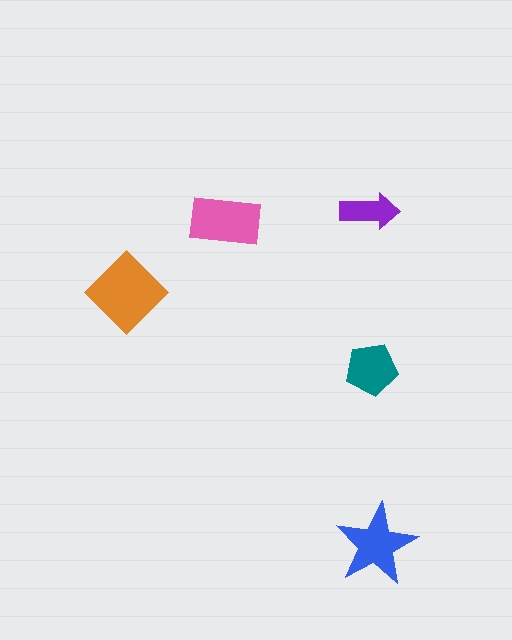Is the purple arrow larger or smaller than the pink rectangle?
Smaller.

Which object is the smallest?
The purple arrow.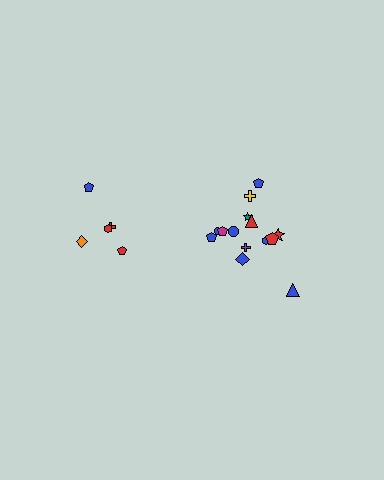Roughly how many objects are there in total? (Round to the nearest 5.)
Roughly 20 objects in total.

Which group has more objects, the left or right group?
The right group.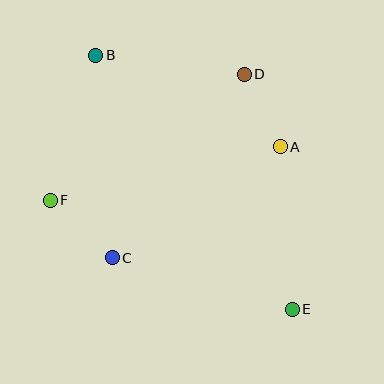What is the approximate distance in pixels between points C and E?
The distance between C and E is approximately 187 pixels.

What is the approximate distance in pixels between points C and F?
The distance between C and F is approximately 84 pixels.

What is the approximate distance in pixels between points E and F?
The distance between E and F is approximately 265 pixels.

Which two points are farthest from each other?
Points B and E are farthest from each other.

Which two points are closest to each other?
Points A and D are closest to each other.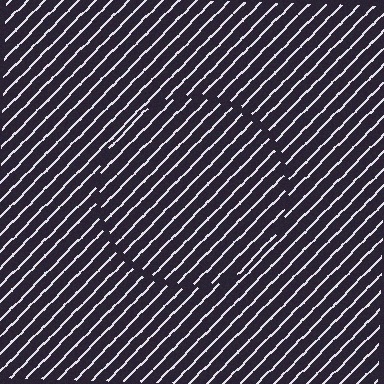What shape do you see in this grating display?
An illusory circle. The interior of the shape contains the same grating, shifted by half a period — the contour is defined by the phase discontinuity where line-ends from the inner and outer gratings abut.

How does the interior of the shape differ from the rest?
The interior of the shape contains the same grating, shifted by half a period — the contour is defined by the phase discontinuity where line-ends from the inner and outer gratings abut.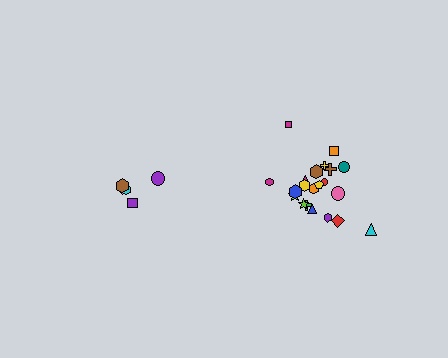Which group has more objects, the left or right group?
The right group.